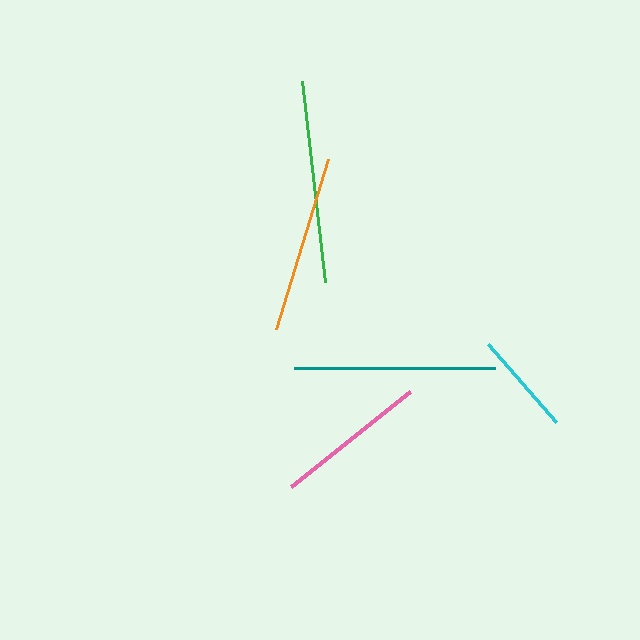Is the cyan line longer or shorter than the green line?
The green line is longer than the cyan line.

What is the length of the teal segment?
The teal segment is approximately 201 pixels long.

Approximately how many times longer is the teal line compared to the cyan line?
The teal line is approximately 2.0 times the length of the cyan line.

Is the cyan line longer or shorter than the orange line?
The orange line is longer than the cyan line.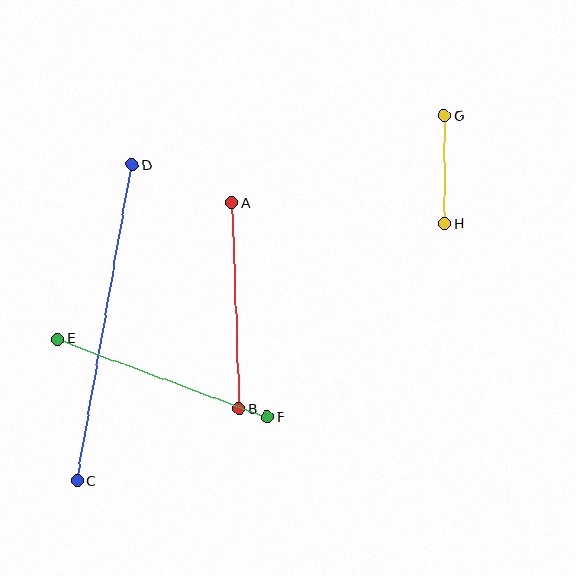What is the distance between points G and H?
The distance is approximately 108 pixels.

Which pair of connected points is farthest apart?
Points C and D are farthest apart.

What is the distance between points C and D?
The distance is approximately 321 pixels.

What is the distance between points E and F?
The distance is approximately 224 pixels.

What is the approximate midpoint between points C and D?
The midpoint is at approximately (105, 323) pixels.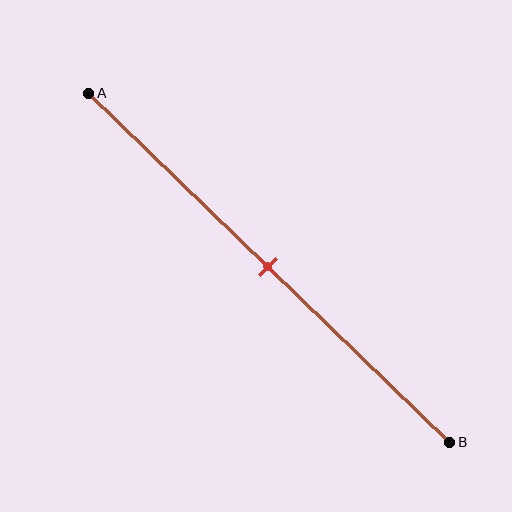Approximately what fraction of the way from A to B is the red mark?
The red mark is approximately 50% of the way from A to B.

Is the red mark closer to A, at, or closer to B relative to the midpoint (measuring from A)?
The red mark is approximately at the midpoint of segment AB.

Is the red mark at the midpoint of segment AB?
Yes, the mark is approximately at the midpoint.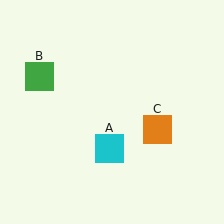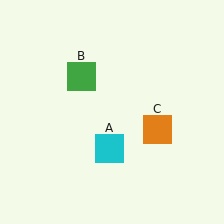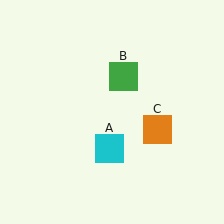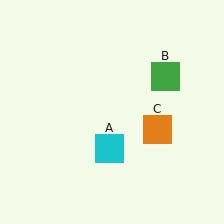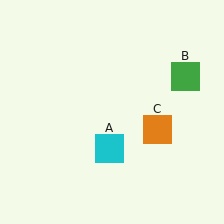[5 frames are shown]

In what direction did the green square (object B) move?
The green square (object B) moved right.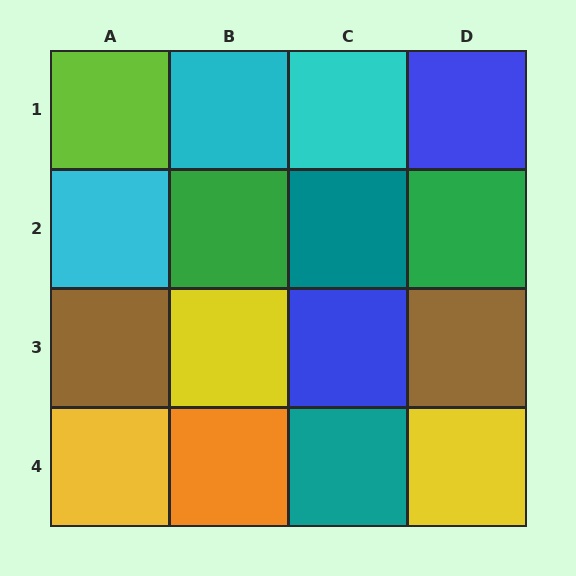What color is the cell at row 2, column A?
Cyan.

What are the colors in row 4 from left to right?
Yellow, orange, teal, yellow.